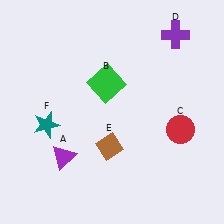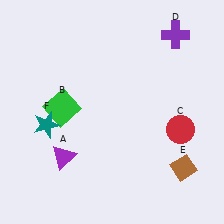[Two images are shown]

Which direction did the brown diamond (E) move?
The brown diamond (E) moved right.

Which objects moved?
The objects that moved are: the green square (B), the brown diamond (E).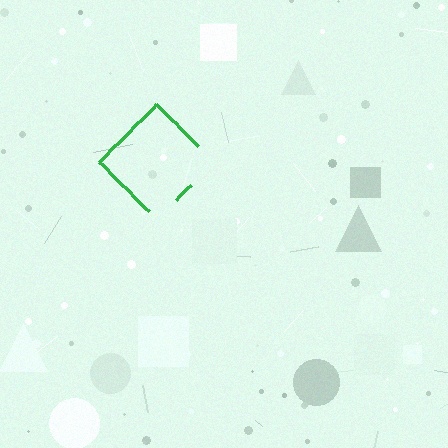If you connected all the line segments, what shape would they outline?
They would outline a diamond.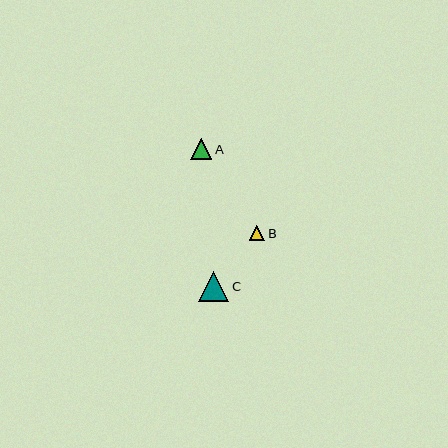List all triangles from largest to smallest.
From largest to smallest: C, A, B.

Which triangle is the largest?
Triangle C is the largest with a size of approximately 30 pixels.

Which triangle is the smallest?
Triangle B is the smallest with a size of approximately 15 pixels.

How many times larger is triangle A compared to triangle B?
Triangle A is approximately 1.4 times the size of triangle B.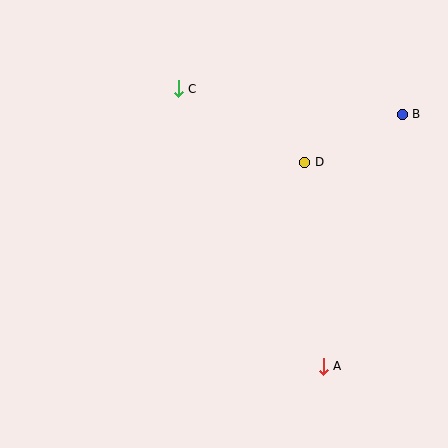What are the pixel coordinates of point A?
Point A is at (323, 366).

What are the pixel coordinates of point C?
Point C is at (178, 89).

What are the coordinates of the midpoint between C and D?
The midpoint between C and D is at (242, 126).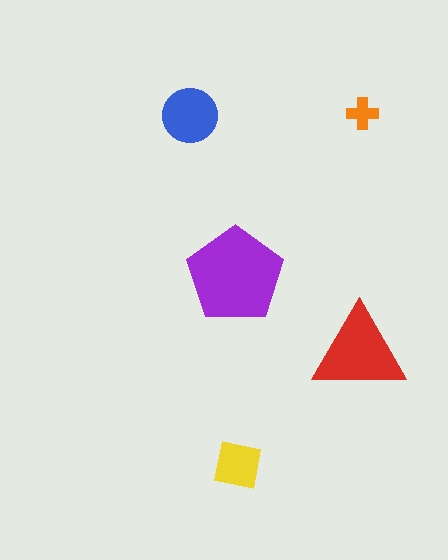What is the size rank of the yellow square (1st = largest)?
4th.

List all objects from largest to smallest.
The purple pentagon, the red triangle, the blue circle, the yellow square, the orange cross.